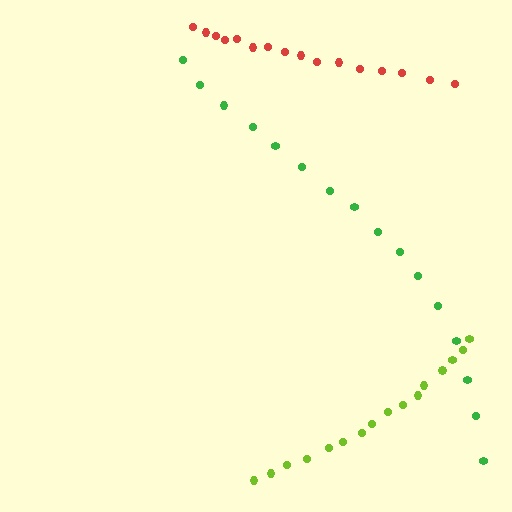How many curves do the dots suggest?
There are 3 distinct paths.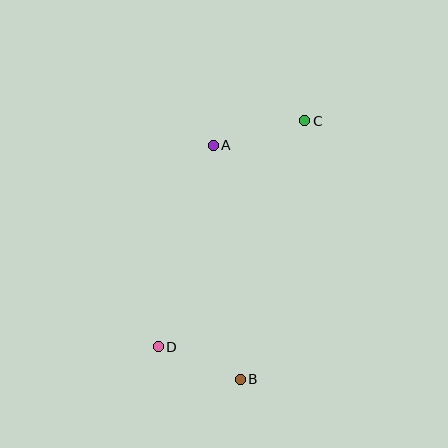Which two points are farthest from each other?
Points C and D are farthest from each other.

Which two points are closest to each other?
Points B and D are closest to each other.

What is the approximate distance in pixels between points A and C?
The distance between A and C is approximately 95 pixels.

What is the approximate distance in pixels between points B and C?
The distance between B and C is approximately 267 pixels.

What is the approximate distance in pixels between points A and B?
The distance between A and B is approximately 235 pixels.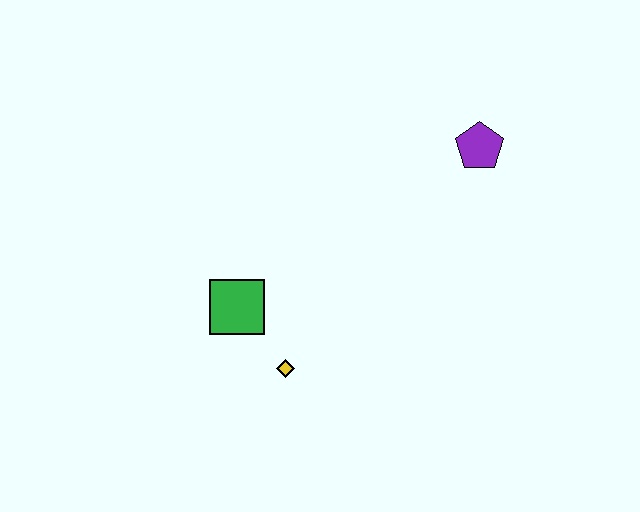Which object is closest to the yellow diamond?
The green square is closest to the yellow diamond.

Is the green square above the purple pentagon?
No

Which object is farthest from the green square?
The purple pentagon is farthest from the green square.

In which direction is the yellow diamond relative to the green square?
The yellow diamond is below the green square.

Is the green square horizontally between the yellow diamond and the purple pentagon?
No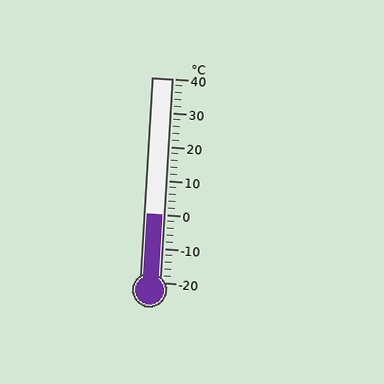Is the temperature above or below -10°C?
The temperature is above -10°C.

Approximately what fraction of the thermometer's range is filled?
The thermometer is filled to approximately 35% of its range.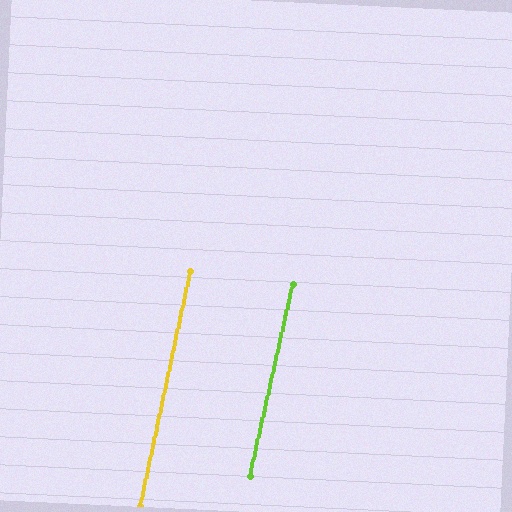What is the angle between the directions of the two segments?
Approximately 1 degree.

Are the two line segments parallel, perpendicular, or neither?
Parallel — their directions differ by only 0.6°.